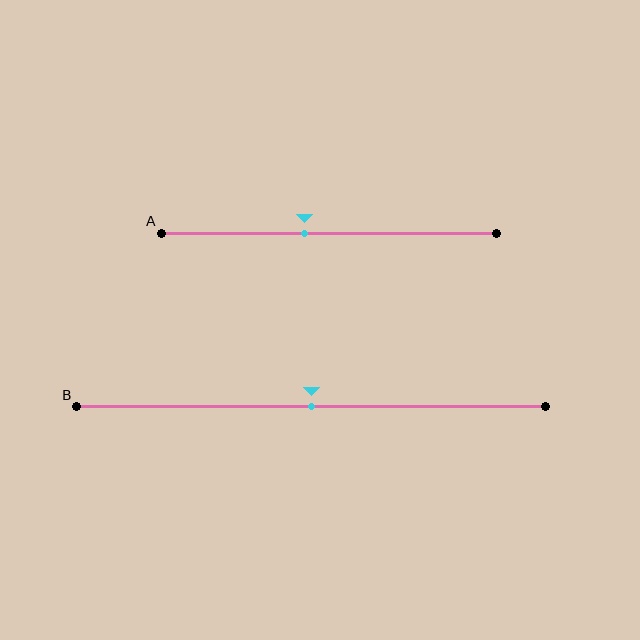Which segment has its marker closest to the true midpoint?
Segment B has its marker closest to the true midpoint.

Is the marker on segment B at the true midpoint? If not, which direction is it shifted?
Yes, the marker on segment B is at the true midpoint.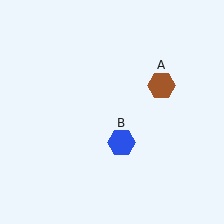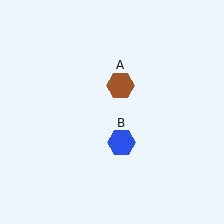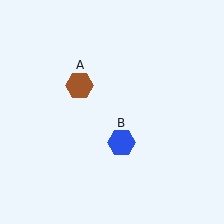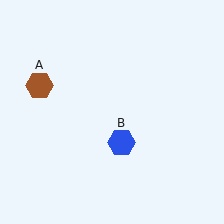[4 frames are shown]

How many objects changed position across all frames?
1 object changed position: brown hexagon (object A).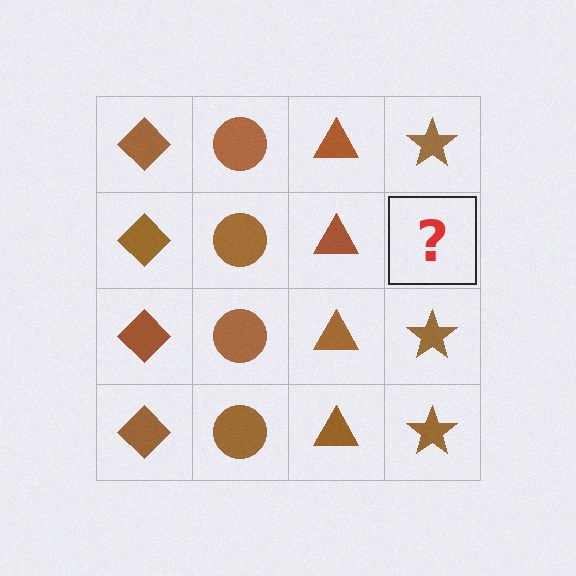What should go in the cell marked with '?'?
The missing cell should contain a brown star.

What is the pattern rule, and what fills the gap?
The rule is that each column has a consistent shape. The gap should be filled with a brown star.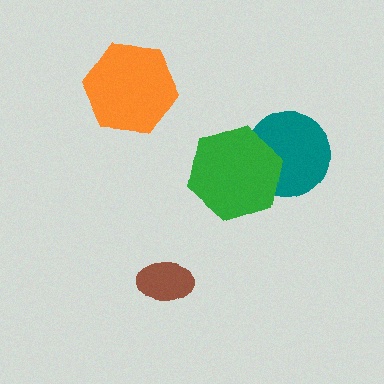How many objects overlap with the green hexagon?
1 object overlaps with the green hexagon.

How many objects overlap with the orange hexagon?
0 objects overlap with the orange hexagon.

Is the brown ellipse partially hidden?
No, no other shape covers it.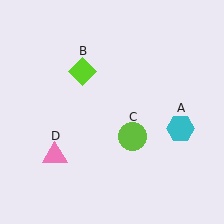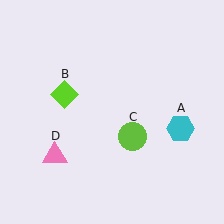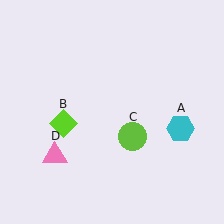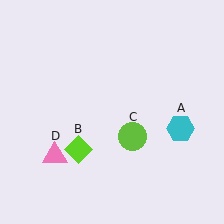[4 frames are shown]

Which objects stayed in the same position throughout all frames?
Cyan hexagon (object A) and lime circle (object C) and pink triangle (object D) remained stationary.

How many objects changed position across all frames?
1 object changed position: lime diamond (object B).